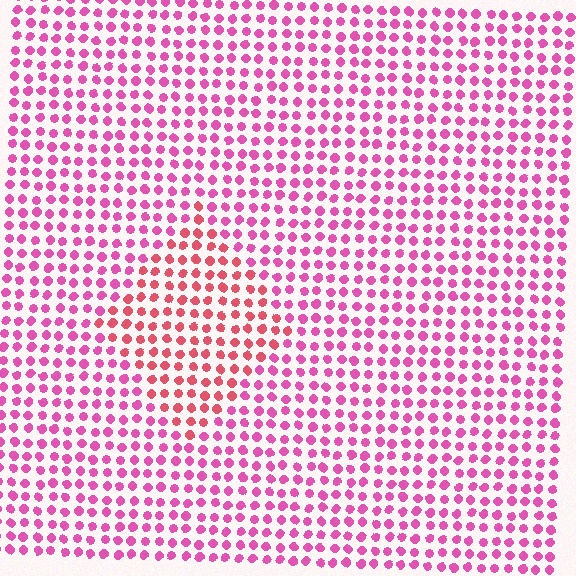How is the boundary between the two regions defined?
The boundary is defined purely by a slight shift in hue (about 30 degrees). Spacing, size, and orientation are identical on both sides.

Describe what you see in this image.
The image is filled with small pink elements in a uniform arrangement. A diamond-shaped region is visible where the elements are tinted to a slightly different hue, forming a subtle color boundary.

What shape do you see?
I see a diamond.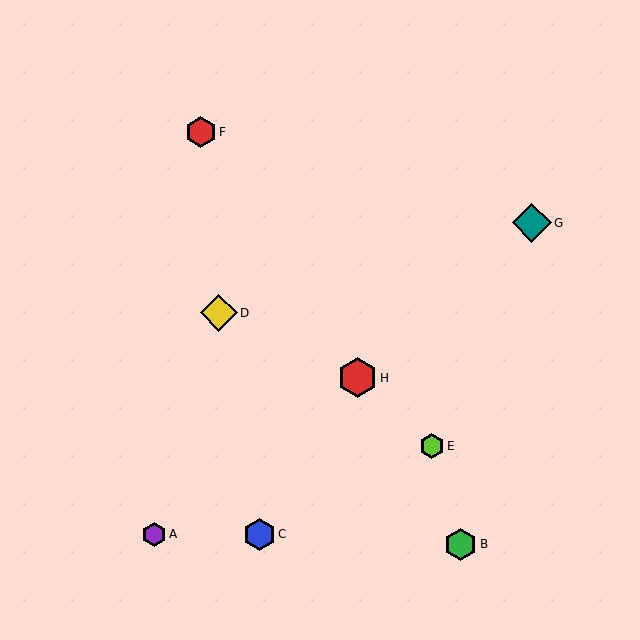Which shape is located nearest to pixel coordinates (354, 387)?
The red hexagon (labeled H) at (357, 378) is nearest to that location.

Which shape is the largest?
The red hexagon (labeled H) is the largest.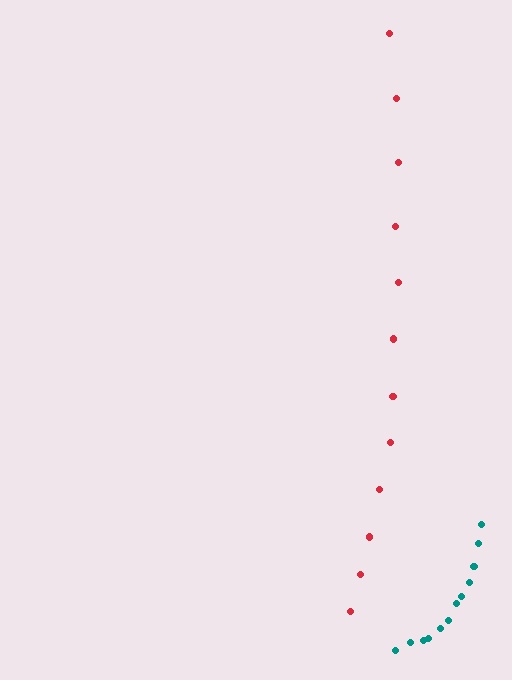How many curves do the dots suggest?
There are 2 distinct paths.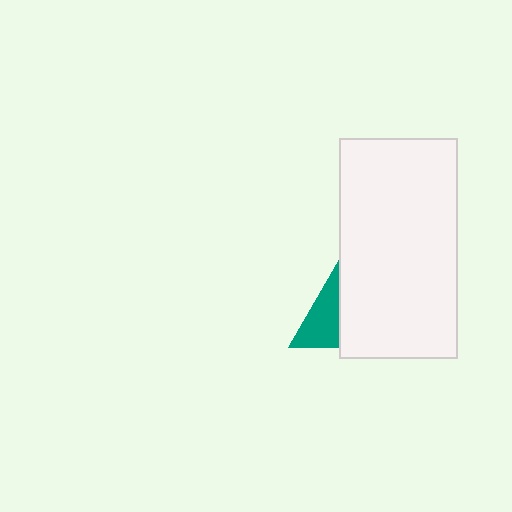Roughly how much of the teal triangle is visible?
A small part of it is visible (roughly 43%).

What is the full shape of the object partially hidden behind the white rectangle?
The partially hidden object is a teal triangle.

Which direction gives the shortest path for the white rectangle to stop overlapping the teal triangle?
Moving right gives the shortest separation.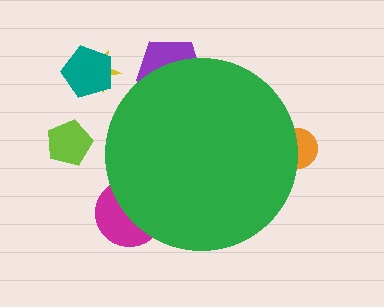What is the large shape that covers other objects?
A green circle.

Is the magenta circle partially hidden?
Yes, the magenta circle is partially hidden behind the green circle.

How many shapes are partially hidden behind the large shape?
3 shapes are partially hidden.